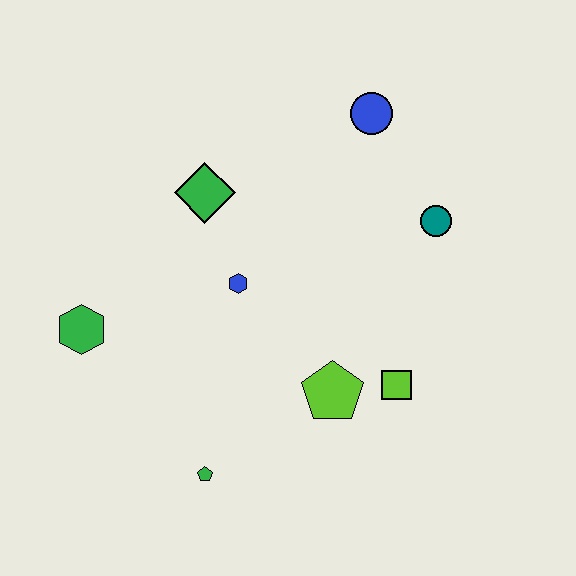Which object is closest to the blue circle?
The teal circle is closest to the blue circle.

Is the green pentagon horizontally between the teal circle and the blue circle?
No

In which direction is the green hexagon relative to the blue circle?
The green hexagon is to the left of the blue circle.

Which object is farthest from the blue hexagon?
The blue circle is farthest from the blue hexagon.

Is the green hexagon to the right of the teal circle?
No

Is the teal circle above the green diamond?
No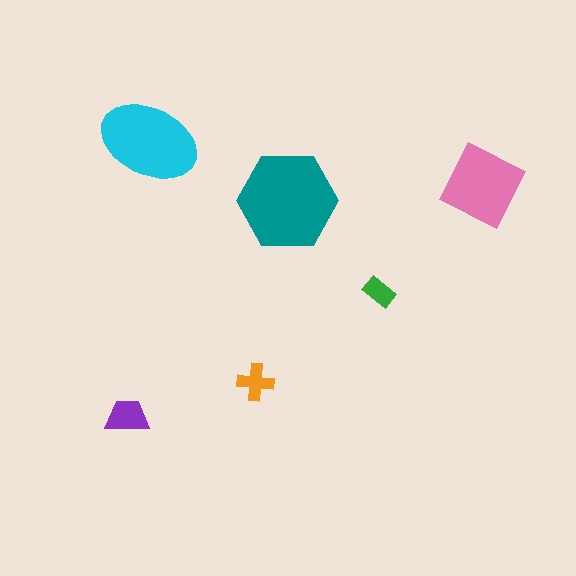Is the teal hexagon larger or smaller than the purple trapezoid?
Larger.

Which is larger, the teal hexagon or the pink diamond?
The teal hexagon.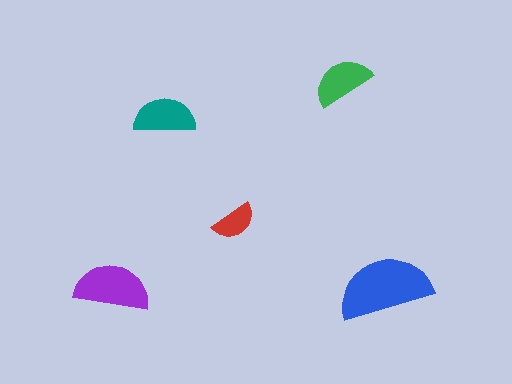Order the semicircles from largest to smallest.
the blue one, the purple one, the teal one, the green one, the red one.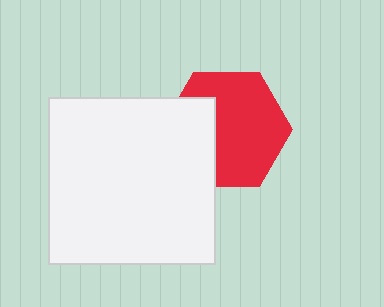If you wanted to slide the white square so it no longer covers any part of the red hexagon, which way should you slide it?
Slide it left — that is the most direct way to separate the two shapes.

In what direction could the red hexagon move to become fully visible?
The red hexagon could move right. That would shift it out from behind the white square entirely.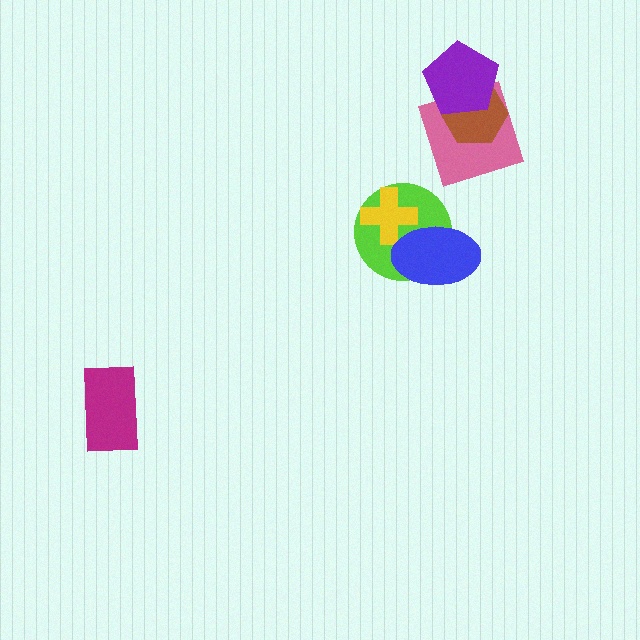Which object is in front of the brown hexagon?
The purple pentagon is in front of the brown hexagon.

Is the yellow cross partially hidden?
Yes, it is partially covered by another shape.